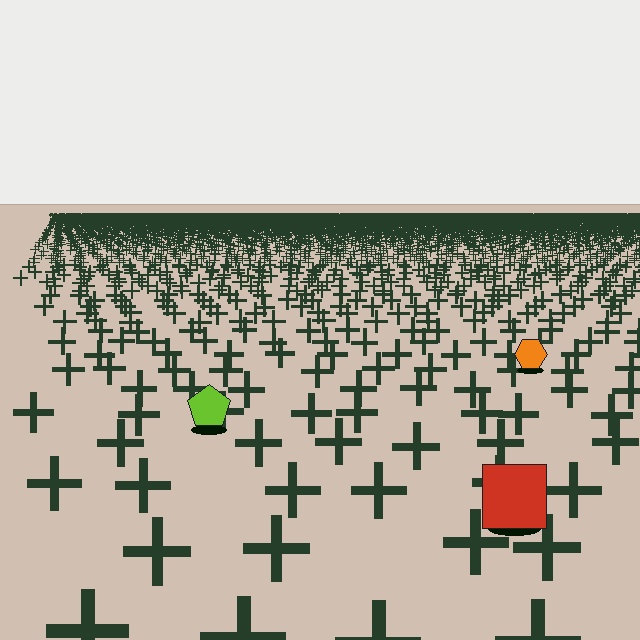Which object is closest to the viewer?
The red square is closest. The texture marks near it are larger and more spread out.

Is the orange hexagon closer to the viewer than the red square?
No. The red square is closer — you can tell from the texture gradient: the ground texture is coarser near it.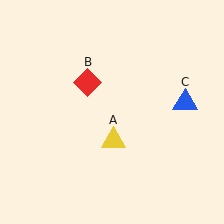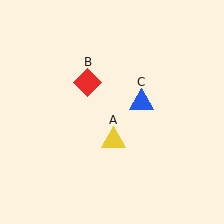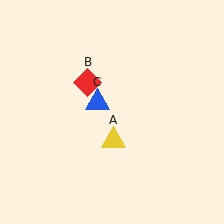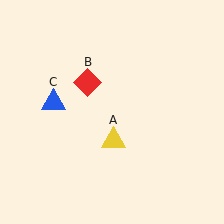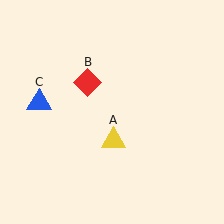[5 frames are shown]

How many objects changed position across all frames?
1 object changed position: blue triangle (object C).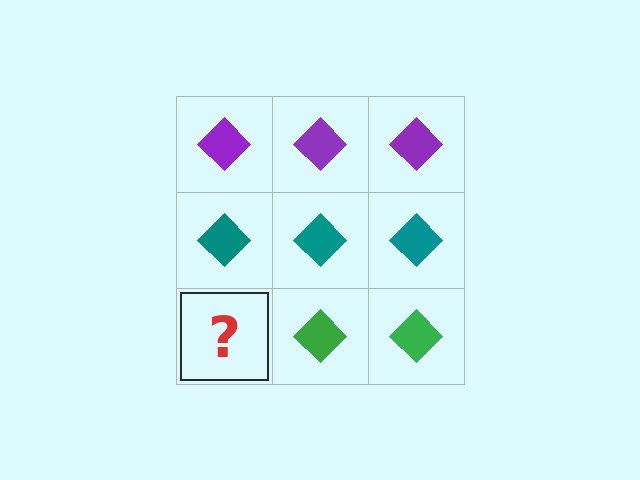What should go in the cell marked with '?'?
The missing cell should contain a green diamond.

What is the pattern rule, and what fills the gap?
The rule is that each row has a consistent color. The gap should be filled with a green diamond.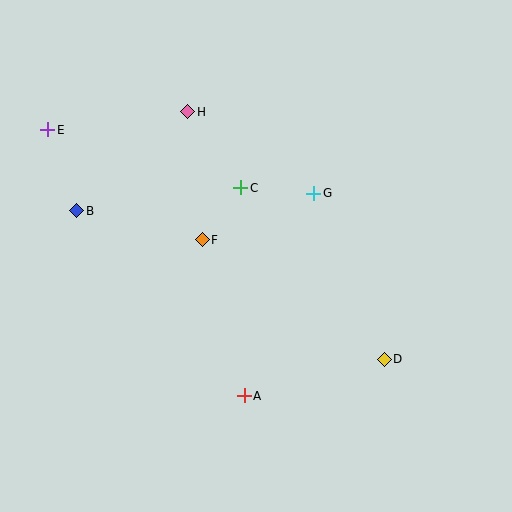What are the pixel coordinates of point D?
Point D is at (384, 360).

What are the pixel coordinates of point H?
Point H is at (188, 112).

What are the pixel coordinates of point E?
Point E is at (48, 130).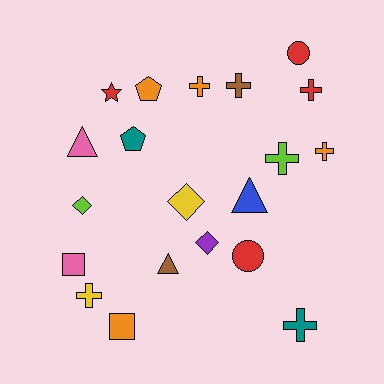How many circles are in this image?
There are 2 circles.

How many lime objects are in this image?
There are 2 lime objects.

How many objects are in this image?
There are 20 objects.